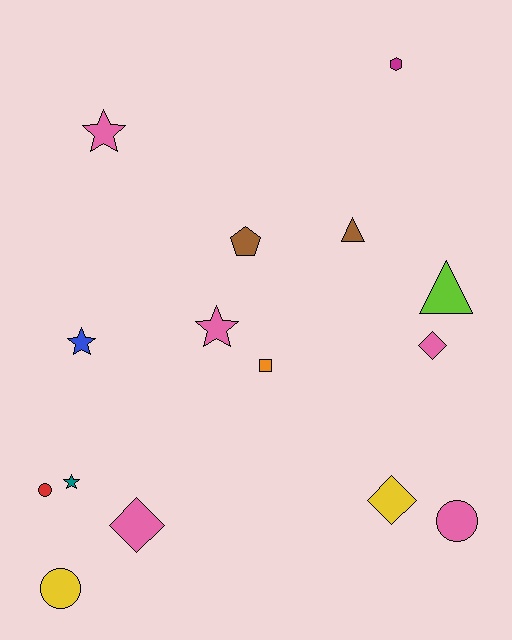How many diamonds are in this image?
There are 3 diamonds.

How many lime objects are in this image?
There is 1 lime object.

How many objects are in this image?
There are 15 objects.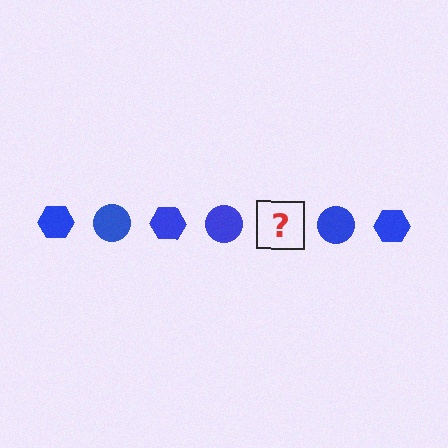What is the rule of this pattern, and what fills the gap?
The rule is that the pattern cycles through hexagon, circle shapes in blue. The gap should be filled with a blue hexagon.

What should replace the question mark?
The question mark should be replaced with a blue hexagon.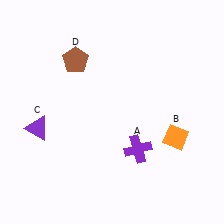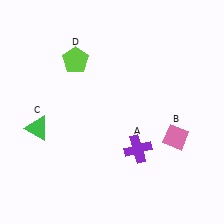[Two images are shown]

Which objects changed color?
B changed from orange to pink. C changed from purple to green. D changed from brown to lime.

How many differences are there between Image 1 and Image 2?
There are 3 differences between the two images.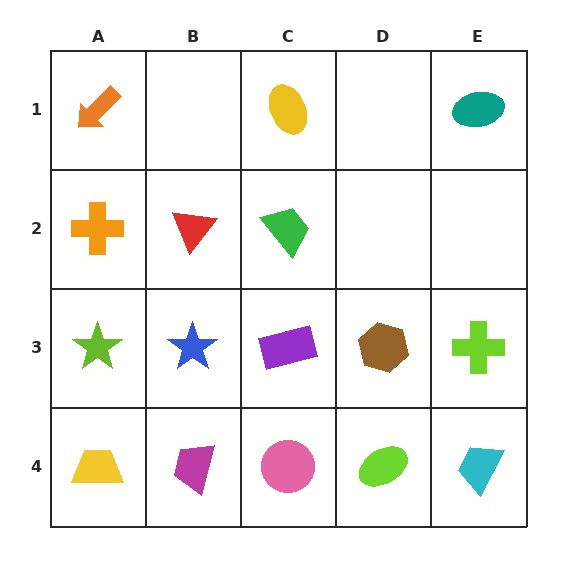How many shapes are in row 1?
3 shapes.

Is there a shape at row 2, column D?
No, that cell is empty.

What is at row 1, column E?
A teal ellipse.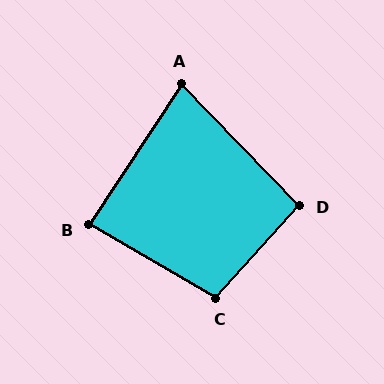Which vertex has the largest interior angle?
C, at approximately 102 degrees.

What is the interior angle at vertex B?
Approximately 87 degrees (approximately right).